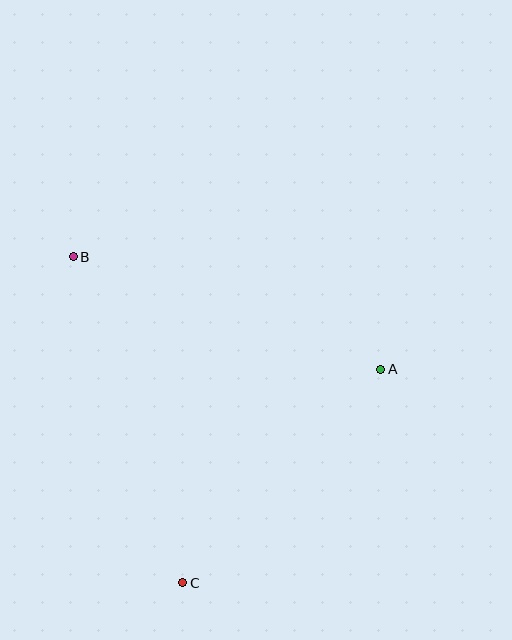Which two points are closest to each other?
Points A and C are closest to each other.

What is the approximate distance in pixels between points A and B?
The distance between A and B is approximately 328 pixels.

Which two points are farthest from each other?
Points B and C are farthest from each other.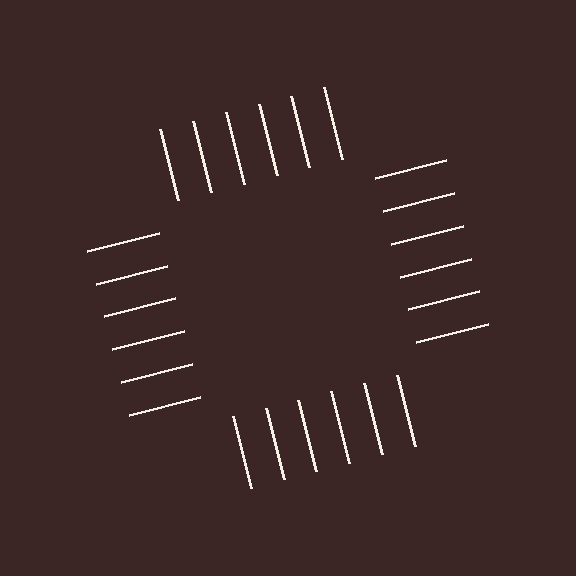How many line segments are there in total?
24 — 6 along each of the 4 edges.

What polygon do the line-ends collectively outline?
An illusory square — the line segments terminate on its edges but no continuous stroke is drawn.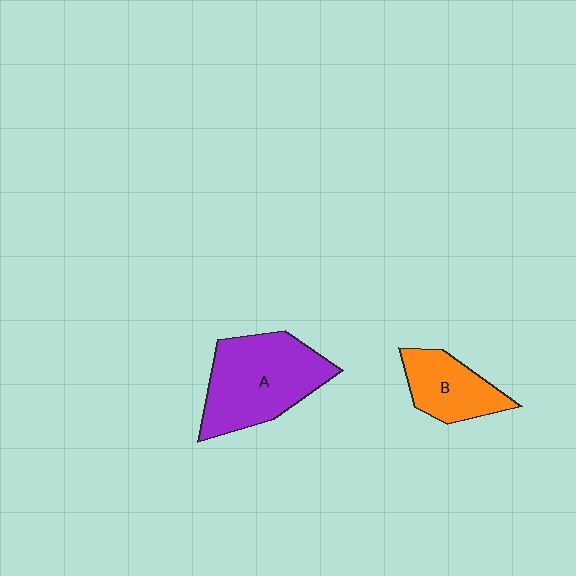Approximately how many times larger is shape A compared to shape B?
Approximately 1.8 times.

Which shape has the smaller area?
Shape B (orange).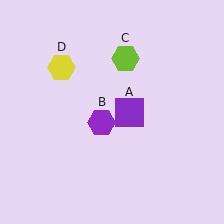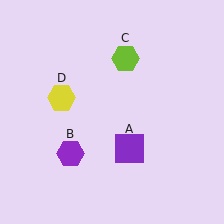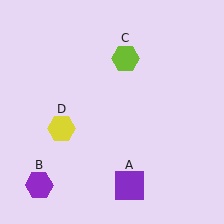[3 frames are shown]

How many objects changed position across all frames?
3 objects changed position: purple square (object A), purple hexagon (object B), yellow hexagon (object D).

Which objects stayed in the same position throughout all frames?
Lime hexagon (object C) remained stationary.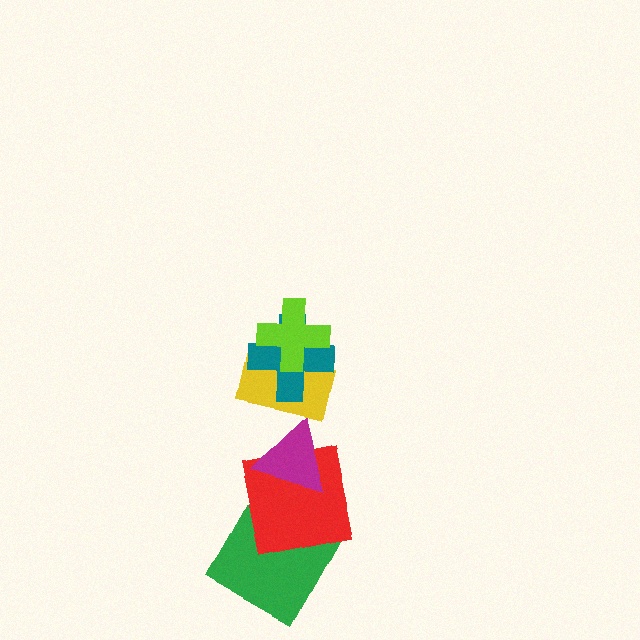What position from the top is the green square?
The green square is 6th from the top.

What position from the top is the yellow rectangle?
The yellow rectangle is 3rd from the top.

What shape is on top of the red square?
The magenta triangle is on top of the red square.